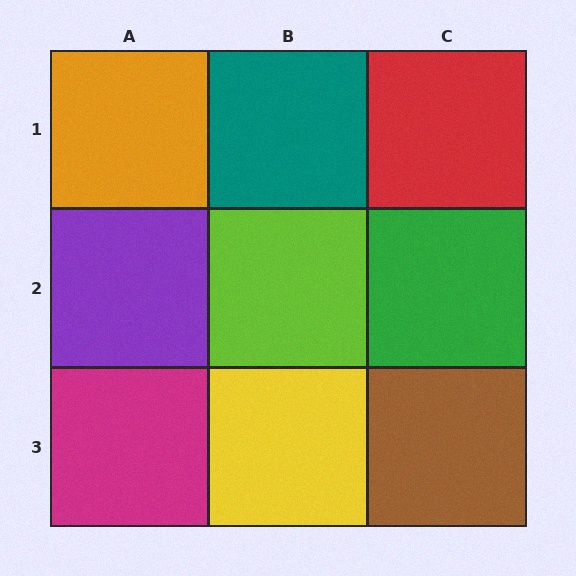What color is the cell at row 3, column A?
Magenta.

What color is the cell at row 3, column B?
Yellow.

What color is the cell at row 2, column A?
Purple.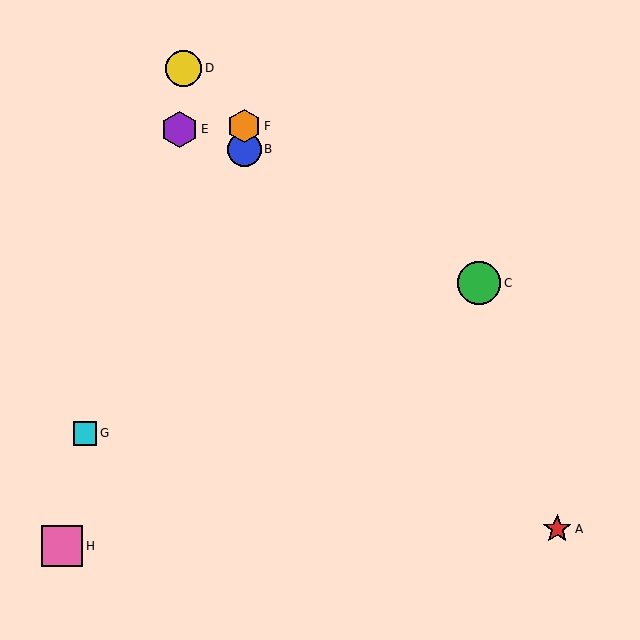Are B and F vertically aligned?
Yes, both are at x≈244.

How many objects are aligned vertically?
2 objects (B, F) are aligned vertically.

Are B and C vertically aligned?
No, B is at x≈244 and C is at x≈479.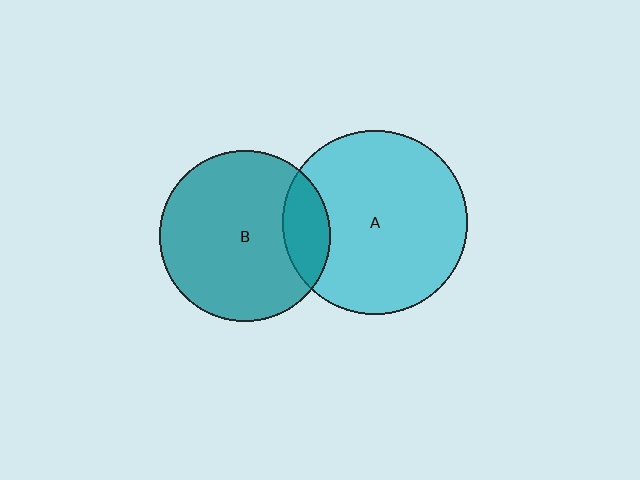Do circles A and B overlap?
Yes.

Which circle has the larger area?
Circle A (cyan).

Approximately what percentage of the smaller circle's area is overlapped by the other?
Approximately 15%.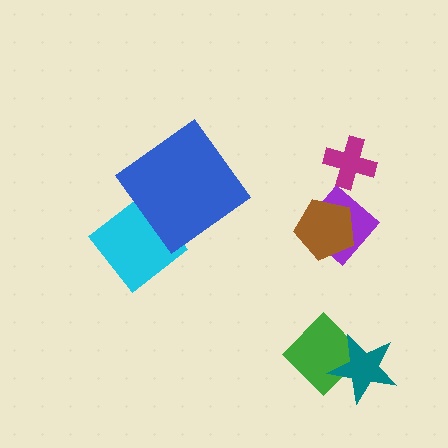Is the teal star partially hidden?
No, no other shape covers it.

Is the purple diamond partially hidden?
Yes, it is partially covered by another shape.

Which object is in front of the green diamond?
The teal star is in front of the green diamond.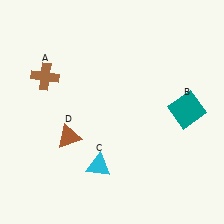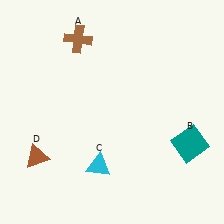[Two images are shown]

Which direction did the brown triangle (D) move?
The brown triangle (D) moved left.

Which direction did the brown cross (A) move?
The brown cross (A) moved up.